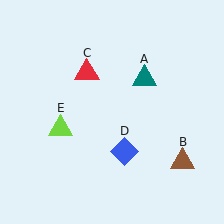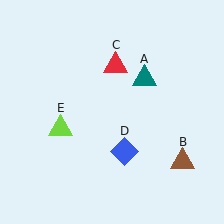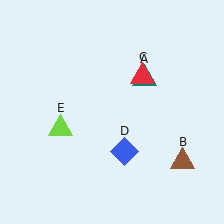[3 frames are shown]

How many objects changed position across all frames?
1 object changed position: red triangle (object C).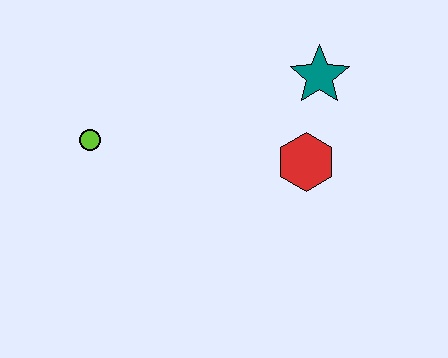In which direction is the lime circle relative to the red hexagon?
The lime circle is to the left of the red hexagon.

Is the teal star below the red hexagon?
No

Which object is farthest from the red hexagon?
The lime circle is farthest from the red hexagon.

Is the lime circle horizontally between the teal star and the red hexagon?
No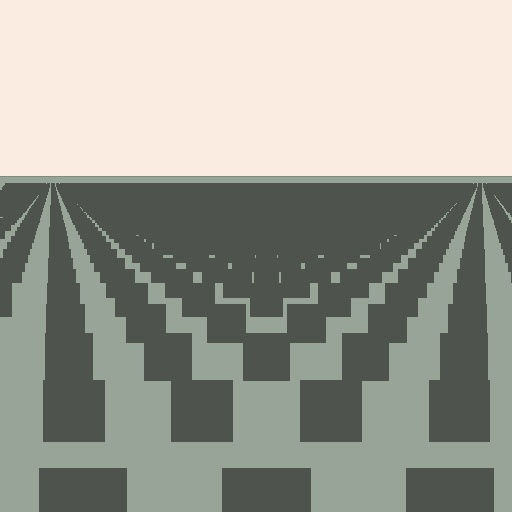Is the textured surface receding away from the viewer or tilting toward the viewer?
The surface is receding away from the viewer. Texture elements get smaller and denser toward the top.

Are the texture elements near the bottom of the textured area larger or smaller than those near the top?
Larger. Near the bottom, elements are closer to the viewer and appear at a bigger on-screen size.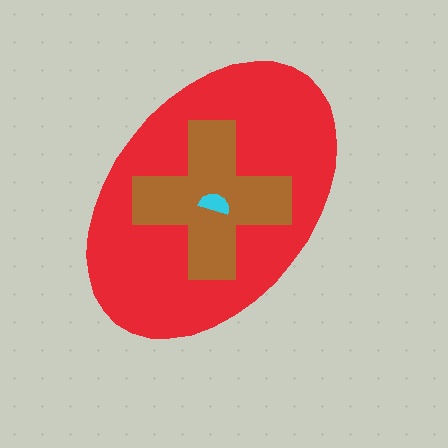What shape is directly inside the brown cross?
The cyan semicircle.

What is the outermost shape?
The red ellipse.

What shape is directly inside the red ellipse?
The brown cross.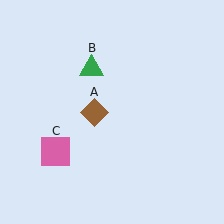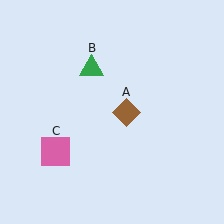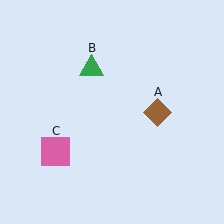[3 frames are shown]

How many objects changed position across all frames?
1 object changed position: brown diamond (object A).